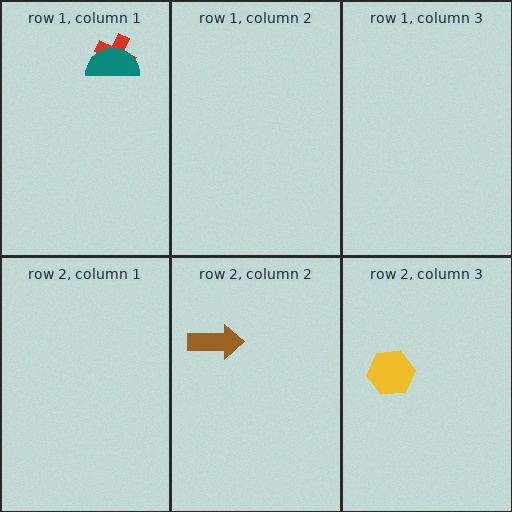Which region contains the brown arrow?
The row 2, column 2 region.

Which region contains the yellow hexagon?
The row 2, column 3 region.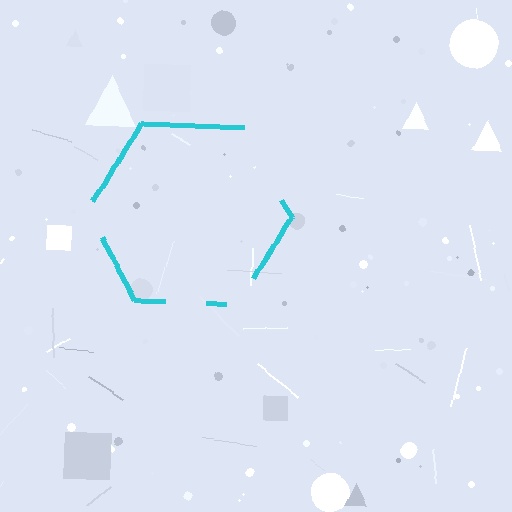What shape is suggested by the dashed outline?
The dashed outline suggests a hexagon.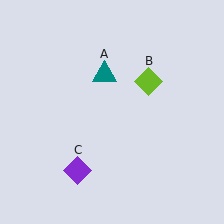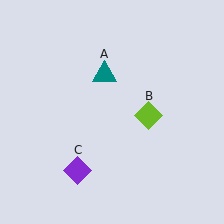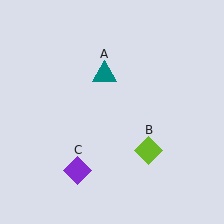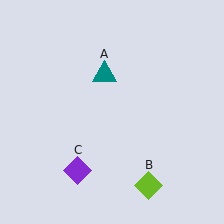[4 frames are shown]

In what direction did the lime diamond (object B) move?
The lime diamond (object B) moved down.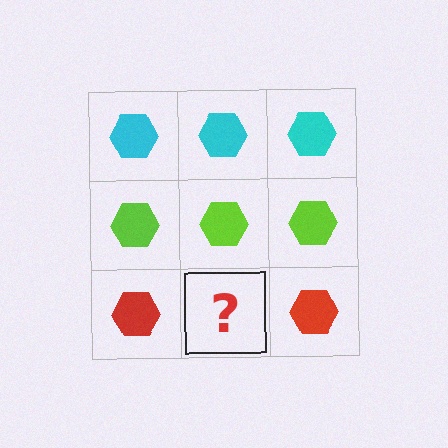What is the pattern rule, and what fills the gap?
The rule is that each row has a consistent color. The gap should be filled with a red hexagon.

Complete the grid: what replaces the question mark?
The question mark should be replaced with a red hexagon.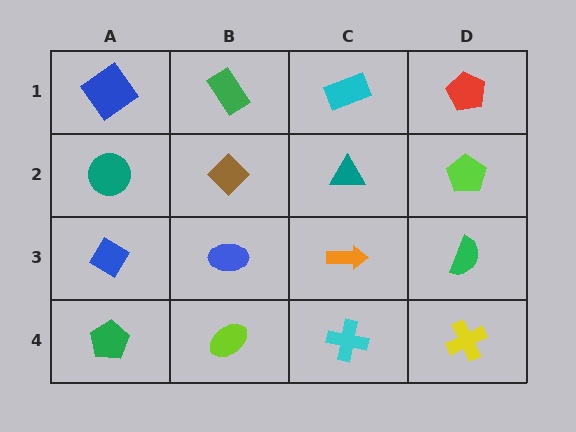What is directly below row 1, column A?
A teal circle.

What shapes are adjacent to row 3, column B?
A brown diamond (row 2, column B), a lime ellipse (row 4, column B), a blue diamond (row 3, column A), an orange arrow (row 3, column C).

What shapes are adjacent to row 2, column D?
A red pentagon (row 1, column D), a green semicircle (row 3, column D), a teal triangle (row 2, column C).